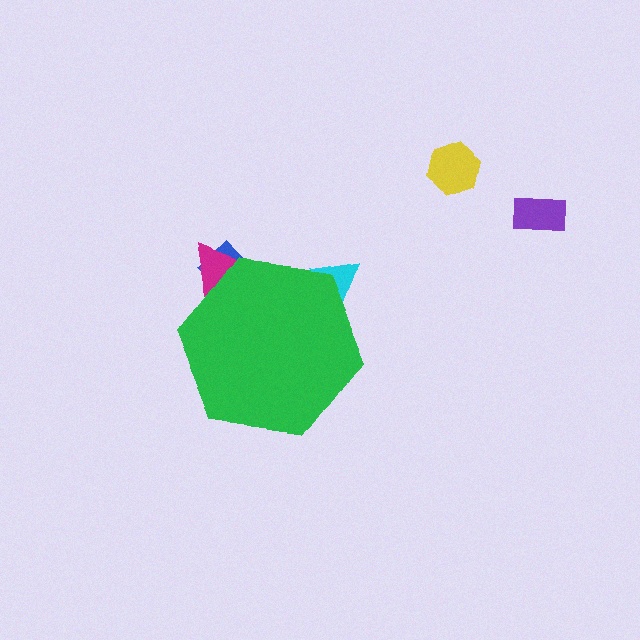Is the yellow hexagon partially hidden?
No, the yellow hexagon is fully visible.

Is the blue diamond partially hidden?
Yes, the blue diamond is partially hidden behind the green hexagon.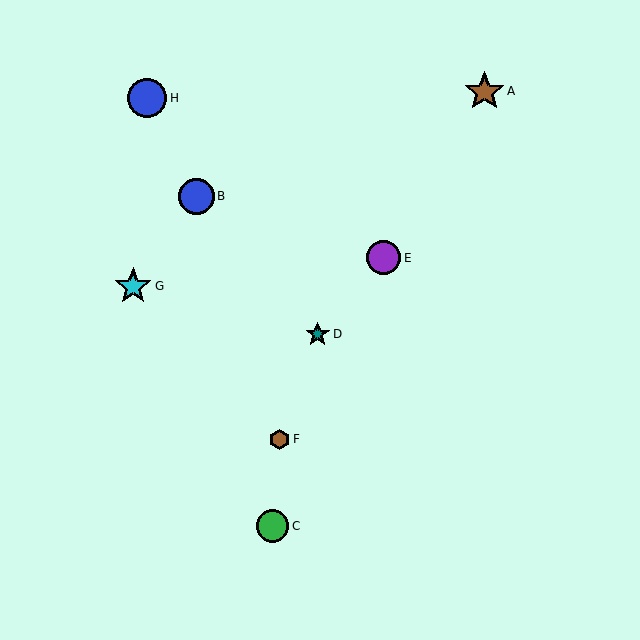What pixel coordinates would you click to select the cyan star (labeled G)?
Click at (133, 286) to select the cyan star G.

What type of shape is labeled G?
Shape G is a cyan star.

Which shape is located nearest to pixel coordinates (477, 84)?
The brown star (labeled A) at (484, 91) is nearest to that location.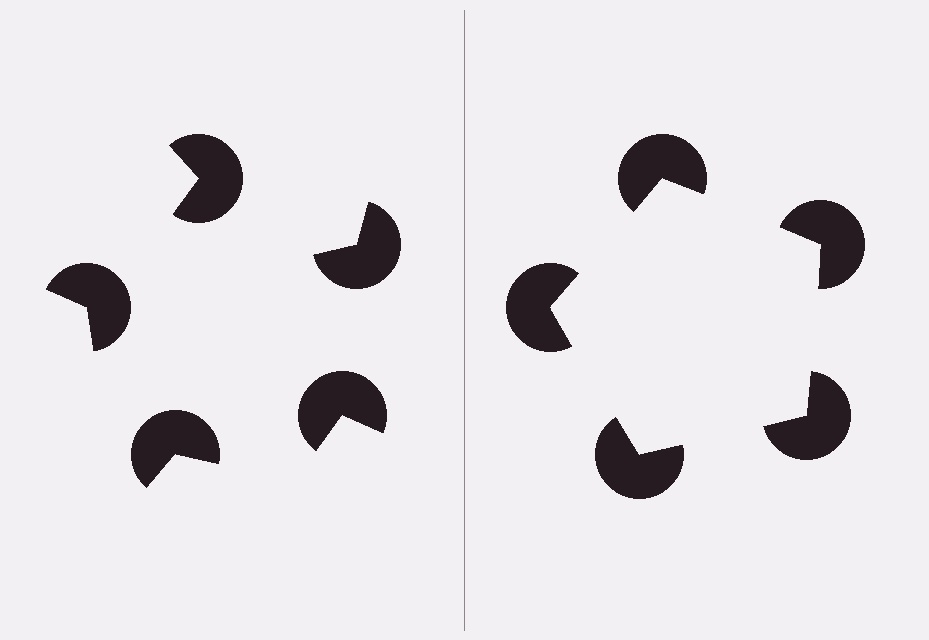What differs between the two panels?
The pac-man discs are positioned identically on both sides; only the wedge orientations differ. On the right they align to a pentagon; on the left they are misaligned.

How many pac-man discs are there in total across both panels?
10 — 5 on each side.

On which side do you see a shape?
An illusory pentagon appears on the right side. On the left side the wedge cuts are rotated, so no coherent shape forms.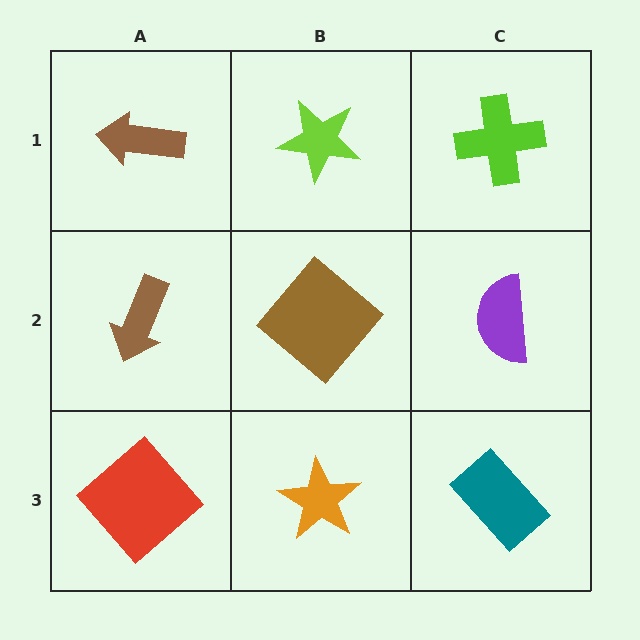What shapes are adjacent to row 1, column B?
A brown diamond (row 2, column B), a brown arrow (row 1, column A), a lime cross (row 1, column C).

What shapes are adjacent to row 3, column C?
A purple semicircle (row 2, column C), an orange star (row 3, column B).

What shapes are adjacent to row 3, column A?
A brown arrow (row 2, column A), an orange star (row 3, column B).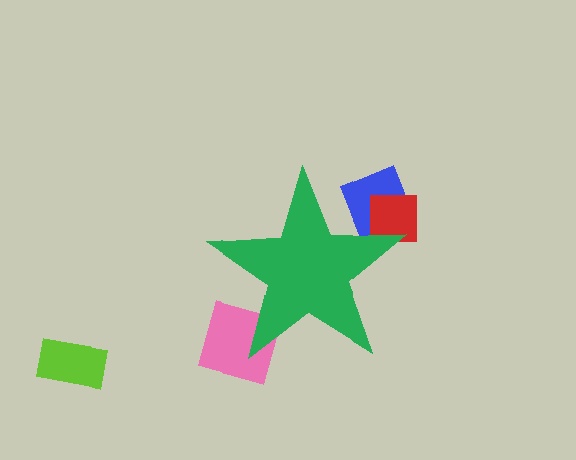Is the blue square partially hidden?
Yes, the blue square is partially hidden behind the green star.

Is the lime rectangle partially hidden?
No, the lime rectangle is fully visible.